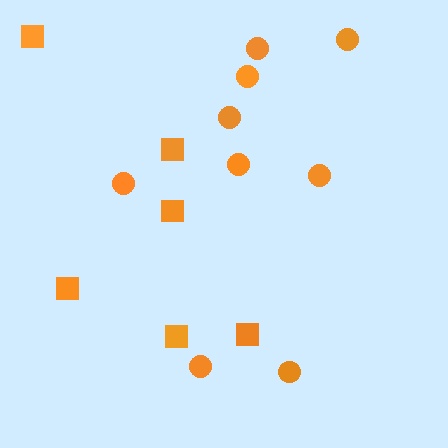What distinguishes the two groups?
There are 2 groups: one group of circles (9) and one group of squares (6).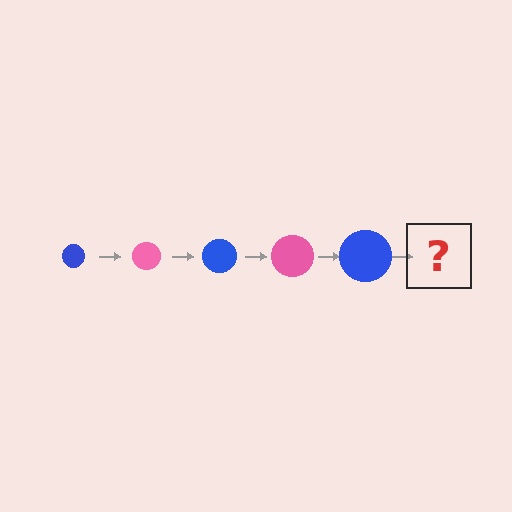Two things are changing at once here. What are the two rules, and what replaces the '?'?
The two rules are that the circle grows larger each step and the color cycles through blue and pink. The '?' should be a pink circle, larger than the previous one.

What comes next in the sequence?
The next element should be a pink circle, larger than the previous one.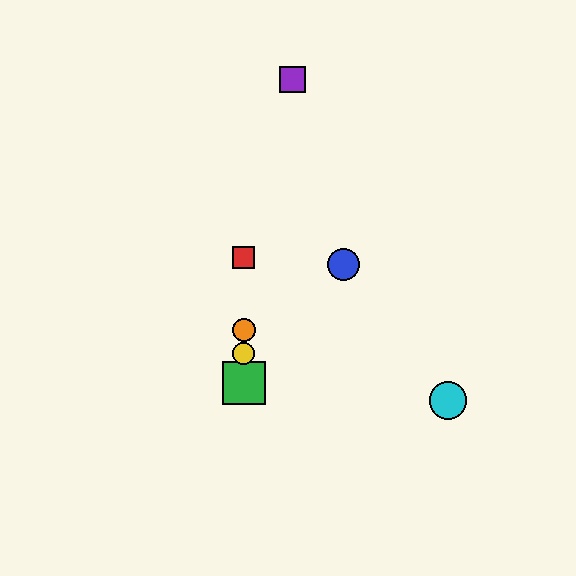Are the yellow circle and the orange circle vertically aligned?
Yes, both are at x≈244.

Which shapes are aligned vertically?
The red square, the green square, the yellow circle, the orange circle are aligned vertically.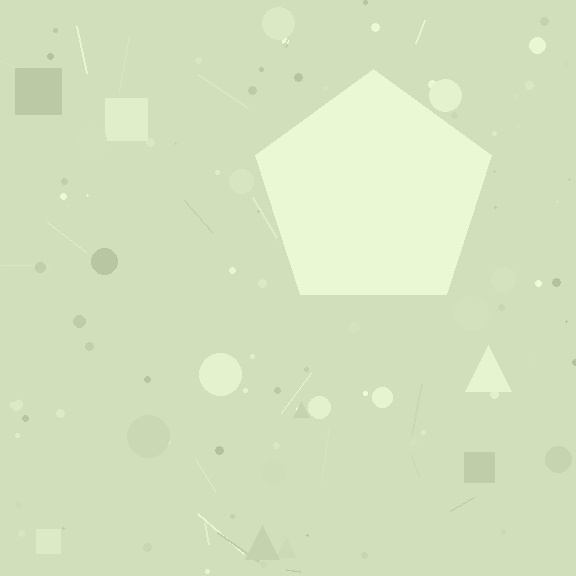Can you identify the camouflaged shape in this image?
The camouflaged shape is a pentagon.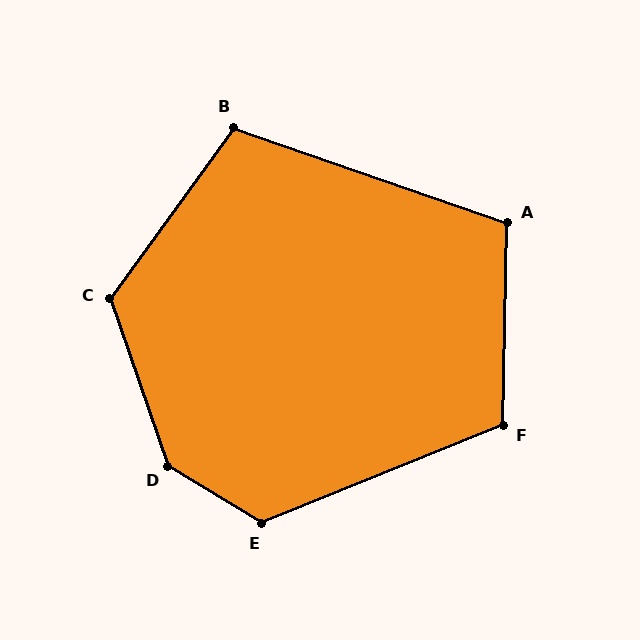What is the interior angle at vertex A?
Approximately 108 degrees (obtuse).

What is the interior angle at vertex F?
Approximately 113 degrees (obtuse).